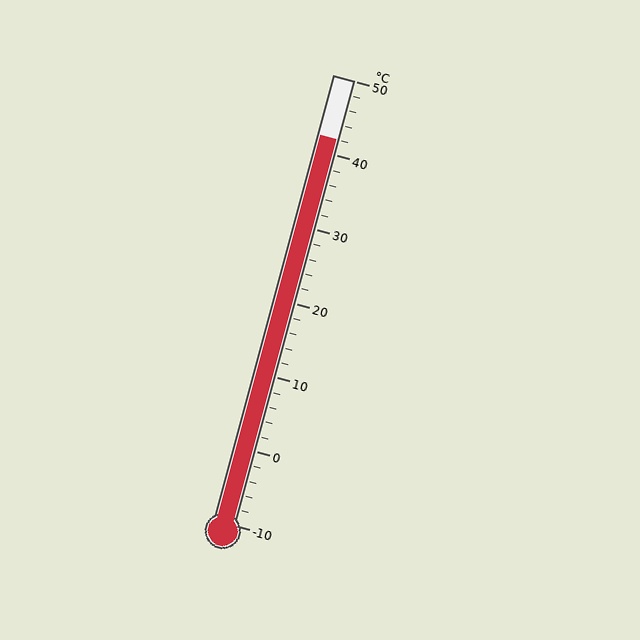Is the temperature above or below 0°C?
The temperature is above 0°C.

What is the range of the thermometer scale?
The thermometer scale ranges from -10°C to 50°C.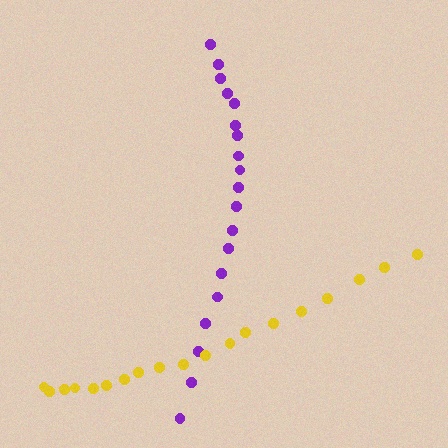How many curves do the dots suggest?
There are 2 distinct paths.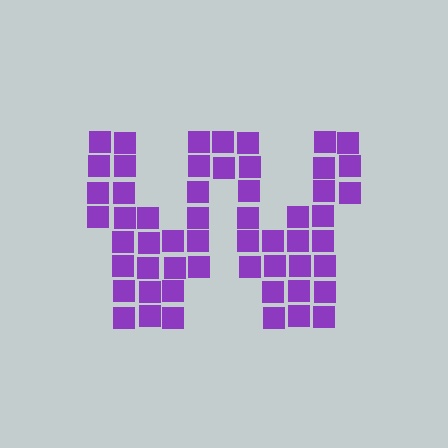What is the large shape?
The large shape is the letter W.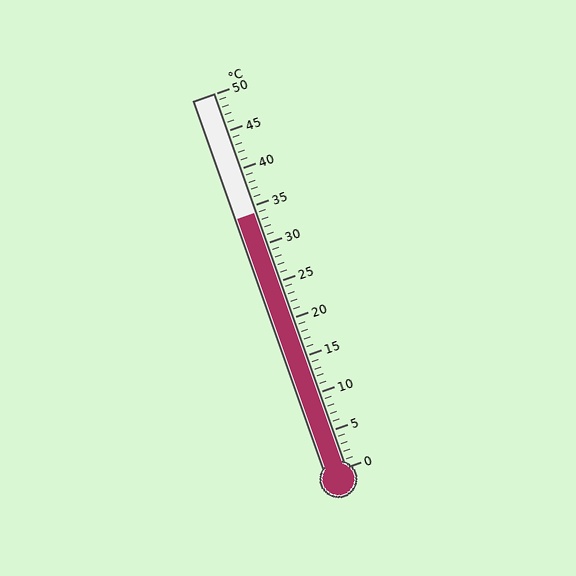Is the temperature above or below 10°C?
The temperature is above 10°C.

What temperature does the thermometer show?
The thermometer shows approximately 34°C.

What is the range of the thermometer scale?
The thermometer scale ranges from 0°C to 50°C.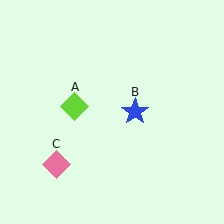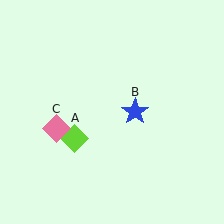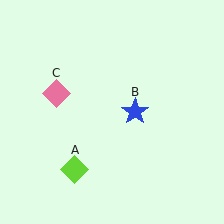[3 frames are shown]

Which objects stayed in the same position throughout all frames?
Blue star (object B) remained stationary.